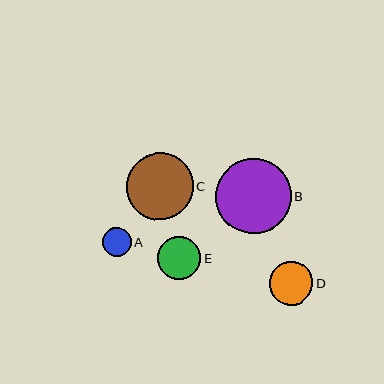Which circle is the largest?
Circle B is the largest with a size of approximately 75 pixels.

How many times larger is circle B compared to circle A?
Circle B is approximately 2.6 times the size of circle A.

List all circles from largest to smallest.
From largest to smallest: B, C, D, E, A.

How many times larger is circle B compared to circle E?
Circle B is approximately 1.7 times the size of circle E.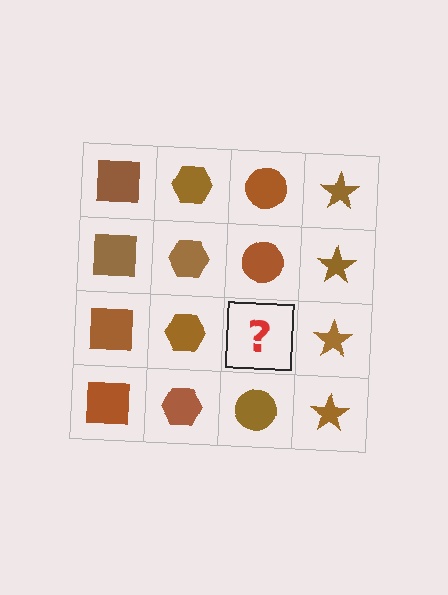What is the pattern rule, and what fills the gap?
The rule is that each column has a consistent shape. The gap should be filled with a brown circle.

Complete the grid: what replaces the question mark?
The question mark should be replaced with a brown circle.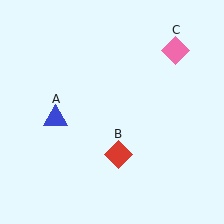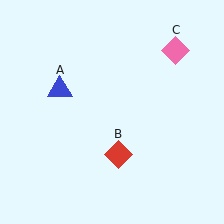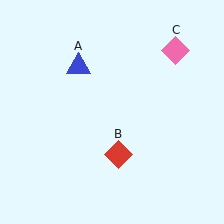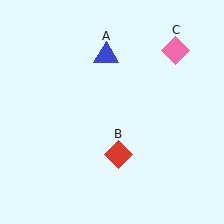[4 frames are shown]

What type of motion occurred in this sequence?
The blue triangle (object A) rotated clockwise around the center of the scene.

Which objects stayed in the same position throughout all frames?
Red diamond (object B) and pink diamond (object C) remained stationary.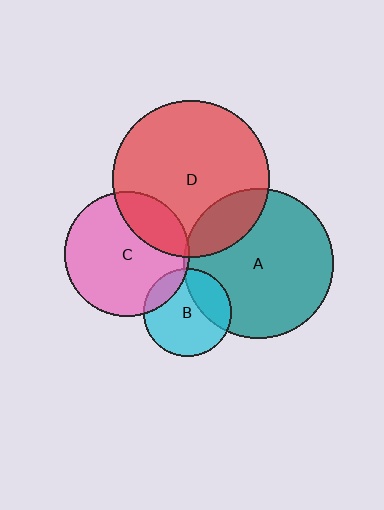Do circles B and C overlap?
Yes.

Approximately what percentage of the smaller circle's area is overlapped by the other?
Approximately 15%.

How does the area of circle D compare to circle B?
Approximately 3.2 times.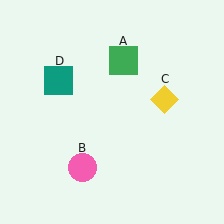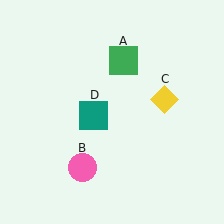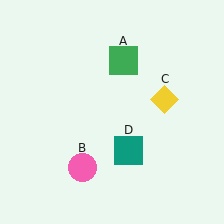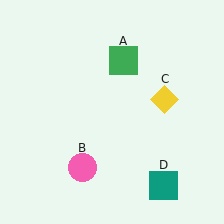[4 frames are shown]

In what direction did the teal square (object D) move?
The teal square (object D) moved down and to the right.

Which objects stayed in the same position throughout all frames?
Green square (object A) and pink circle (object B) and yellow diamond (object C) remained stationary.